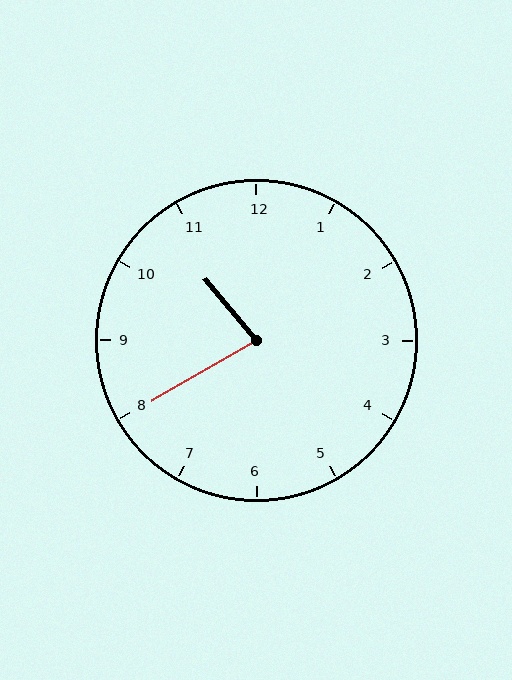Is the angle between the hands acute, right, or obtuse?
It is acute.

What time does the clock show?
10:40.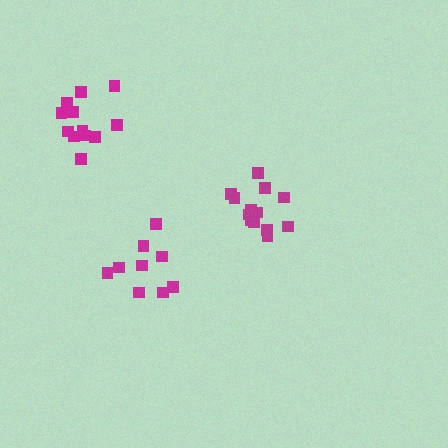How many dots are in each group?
Group 1: 13 dots, Group 2: 9 dots, Group 3: 12 dots (34 total).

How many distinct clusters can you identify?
There are 3 distinct clusters.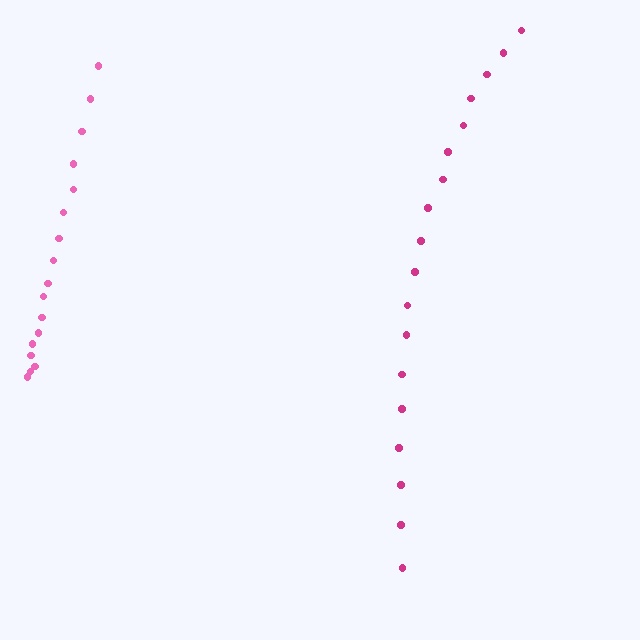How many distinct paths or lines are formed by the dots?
There are 2 distinct paths.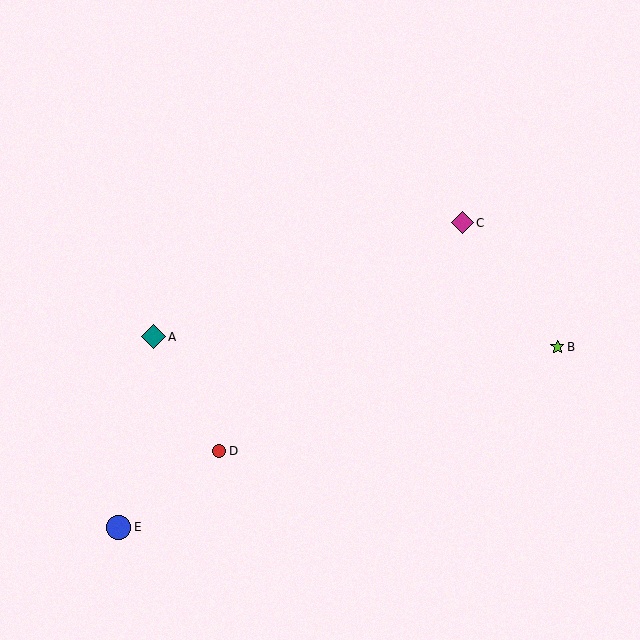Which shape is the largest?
The blue circle (labeled E) is the largest.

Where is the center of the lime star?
The center of the lime star is at (557, 347).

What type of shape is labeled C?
Shape C is a magenta diamond.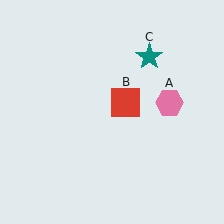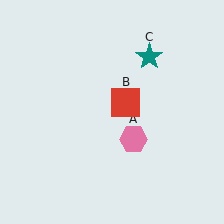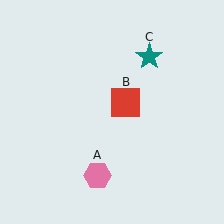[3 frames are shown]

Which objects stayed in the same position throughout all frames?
Red square (object B) and teal star (object C) remained stationary.